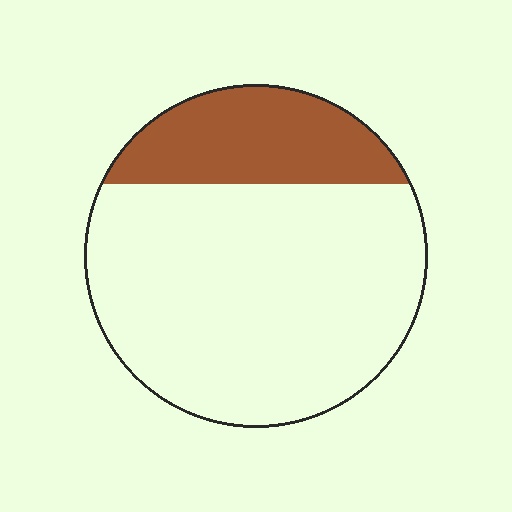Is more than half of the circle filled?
No.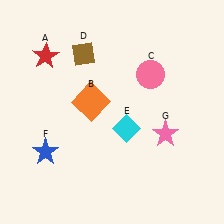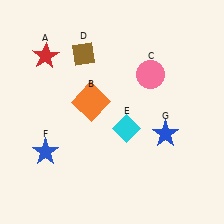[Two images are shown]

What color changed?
The star (G) changed from pink in Image 1 to blue in Image 2.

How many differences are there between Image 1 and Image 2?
There is 1 difference between the two images.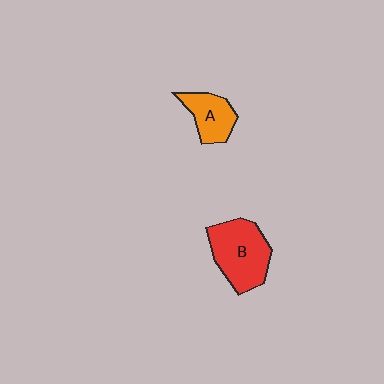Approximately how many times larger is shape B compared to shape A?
Approximately 1.7 times.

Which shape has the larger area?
Shape B (red).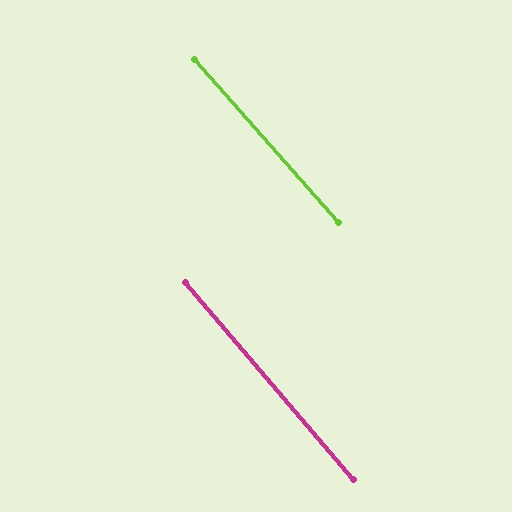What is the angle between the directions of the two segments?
Approximately 1 degree.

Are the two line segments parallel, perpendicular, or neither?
Parallel — their directions differ by only 1.0°.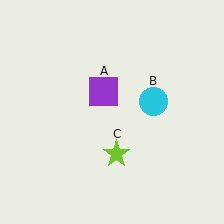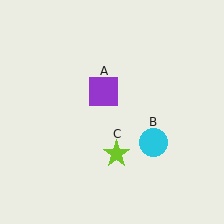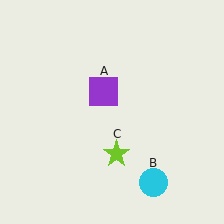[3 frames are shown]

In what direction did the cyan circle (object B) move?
The cyan circle (object B) moved down.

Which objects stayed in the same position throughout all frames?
Purple square (object A) and lime star (object C) remained stationary.